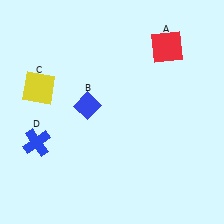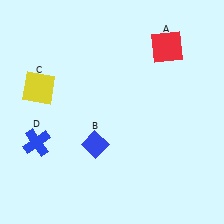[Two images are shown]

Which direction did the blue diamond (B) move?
The blue diamond (B) moved down.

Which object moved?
The blue diamond (B) moved down.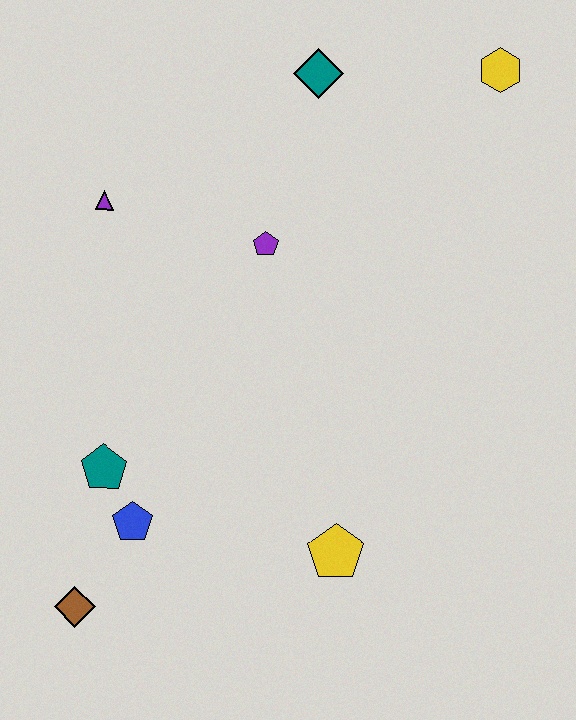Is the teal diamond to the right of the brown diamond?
Yes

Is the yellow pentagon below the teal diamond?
Yes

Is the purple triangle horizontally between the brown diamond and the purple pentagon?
Yes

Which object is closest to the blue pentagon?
The teal pentagon is closest to the blue pentagon.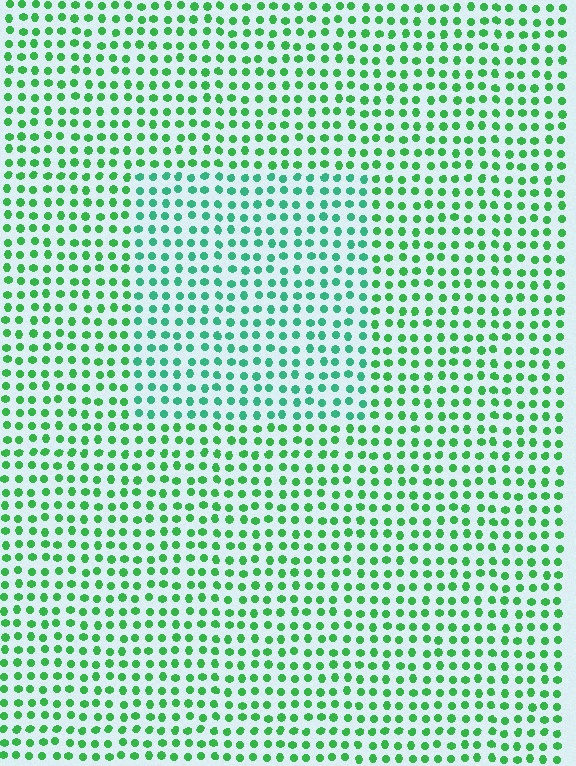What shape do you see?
I see a rectangle.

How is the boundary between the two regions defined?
The boundary is defined purely by a slight shift in hue (about 28 degrees). Spacing, size, and orientation are identical on both sides.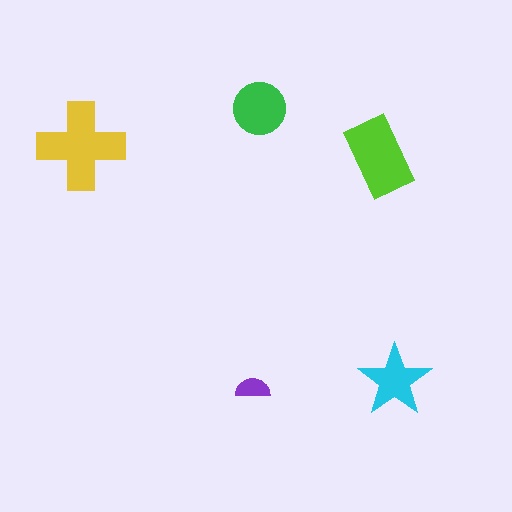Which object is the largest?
The yellow cross.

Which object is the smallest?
The purple semicircle.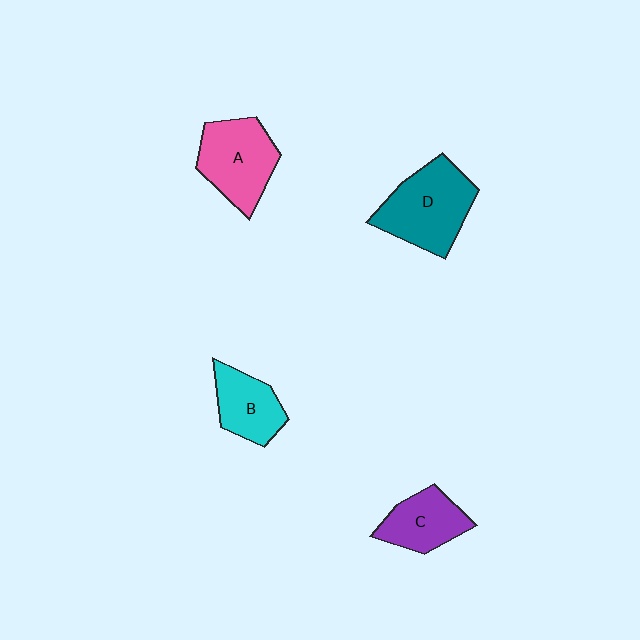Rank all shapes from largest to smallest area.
From largest to smallest: D (teal), A (pink), C (purple), B (cyan).